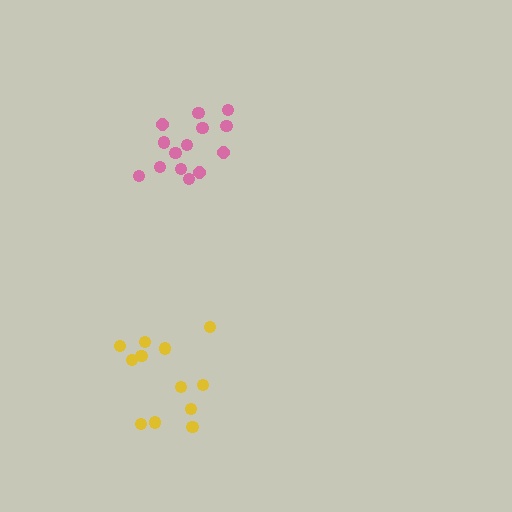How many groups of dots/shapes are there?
There are 2 groups.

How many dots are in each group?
Group 1: 12 dots, Group 2: 14 dots (26 total).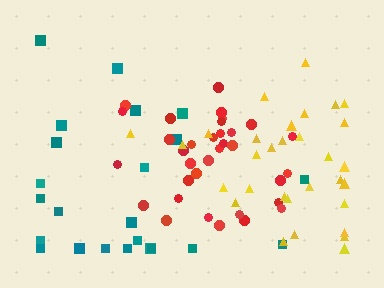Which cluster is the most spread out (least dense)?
Teal.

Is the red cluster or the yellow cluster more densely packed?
Red.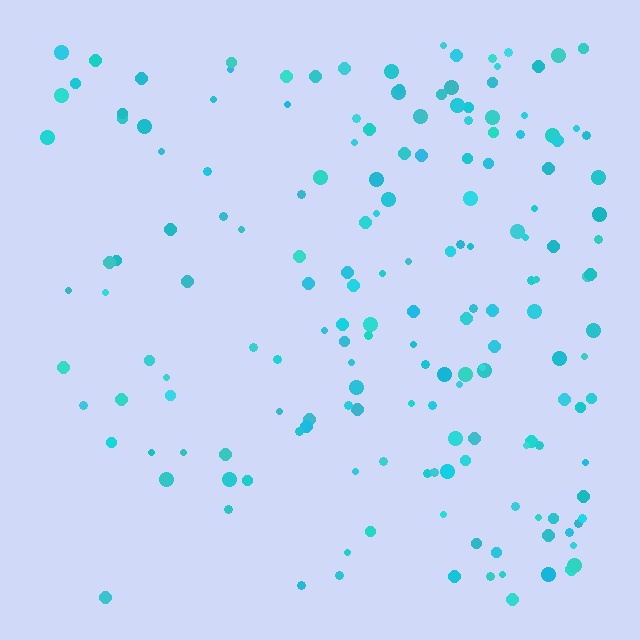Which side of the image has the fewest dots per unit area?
The left.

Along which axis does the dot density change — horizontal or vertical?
Horizontal.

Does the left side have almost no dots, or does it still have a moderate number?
Still a moderate number, just noticeably fewer than the right.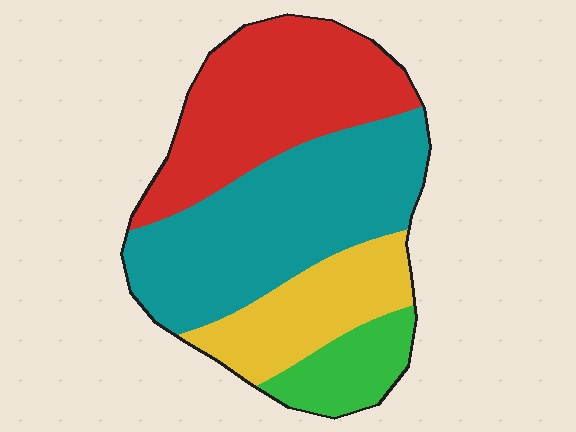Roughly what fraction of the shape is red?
Red takes up about one third (1/3) of the shape.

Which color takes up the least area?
Green, at roughly 10%.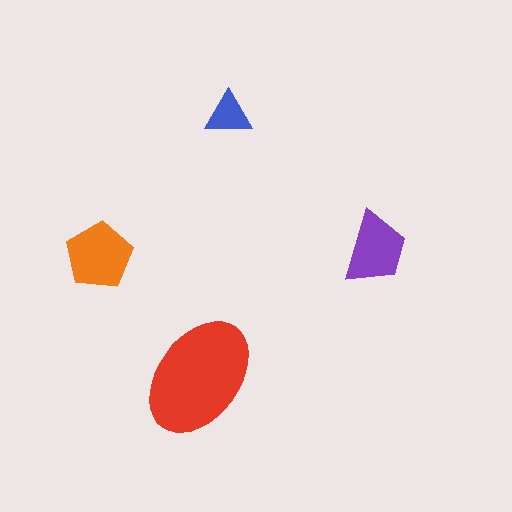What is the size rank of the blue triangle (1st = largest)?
4th.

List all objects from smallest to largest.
The blue triangle, the purple trapezoid, the orange pentagon, the red ellipse.